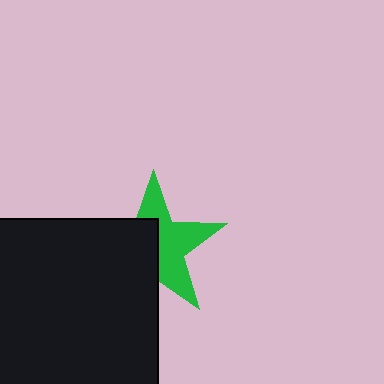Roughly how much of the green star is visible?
About half of it is visible (roughly 51%).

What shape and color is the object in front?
The object in front is a black square.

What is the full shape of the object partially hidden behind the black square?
The partially hidden object is a green star.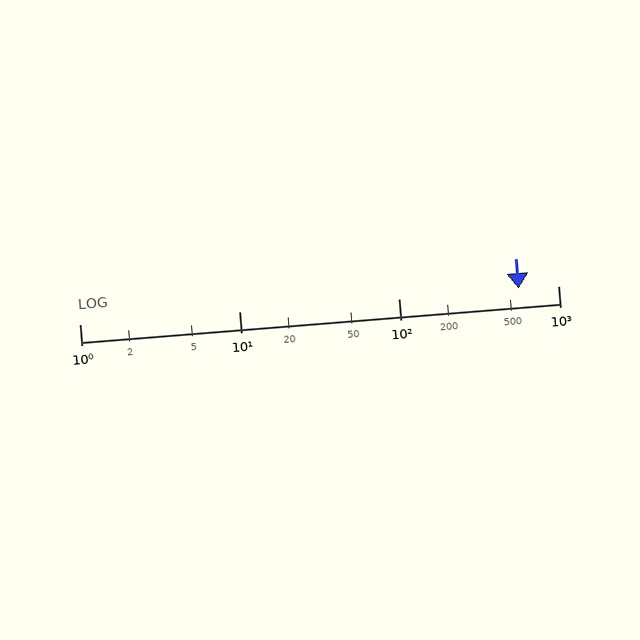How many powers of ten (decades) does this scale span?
The scale spans 3 decades, from 1 to 1000.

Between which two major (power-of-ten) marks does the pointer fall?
The pointer is between 100 and 1000.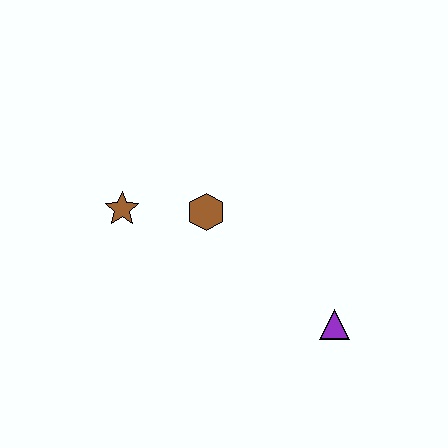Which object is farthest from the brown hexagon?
The purple triangle is farthest from the brown hexagon.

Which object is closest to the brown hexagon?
The brown star is closest to the brown hexagon.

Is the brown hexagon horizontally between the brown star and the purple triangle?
Yes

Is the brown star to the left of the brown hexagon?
Yes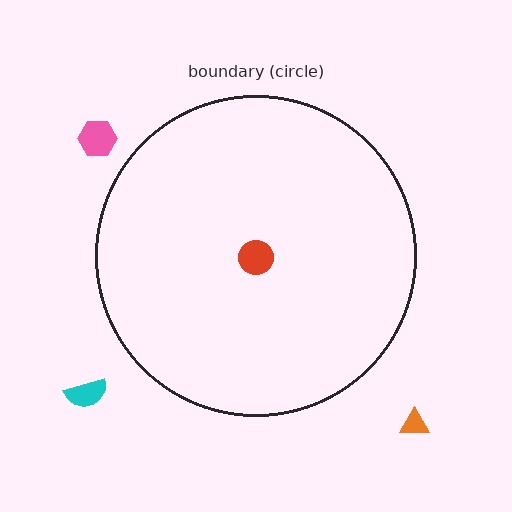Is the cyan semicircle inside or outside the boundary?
Outside.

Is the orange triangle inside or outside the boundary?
Outside.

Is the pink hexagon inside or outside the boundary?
Outside.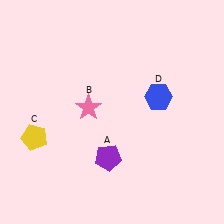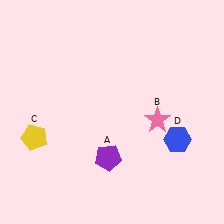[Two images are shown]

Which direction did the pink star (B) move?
The pink star (B) moved right.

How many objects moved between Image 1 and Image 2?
2 objects moved between the two images.